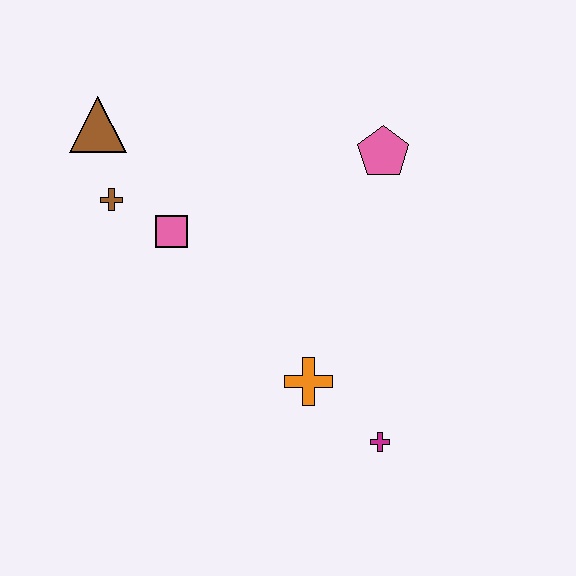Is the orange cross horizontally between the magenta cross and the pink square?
Yes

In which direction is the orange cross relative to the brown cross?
The orange cross is to the right of the brown cross.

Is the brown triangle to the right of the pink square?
No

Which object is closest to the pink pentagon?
The pink square is closest to the pink pentagon.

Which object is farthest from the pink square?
The magenta cross is farthest from the pink square.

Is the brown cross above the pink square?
Yes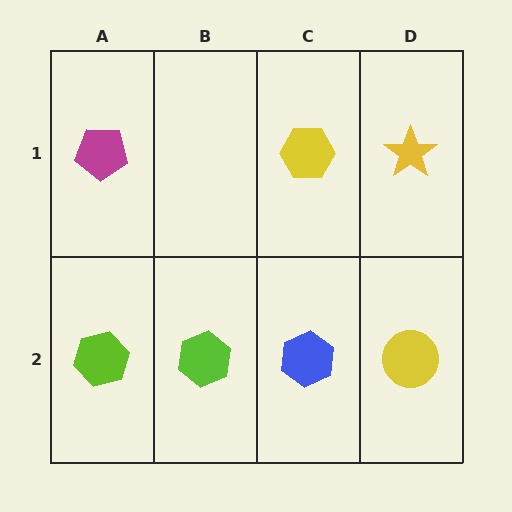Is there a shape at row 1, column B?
No, that cell is empty.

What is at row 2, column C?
A blue hexagon.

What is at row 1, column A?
A magenta pentagon.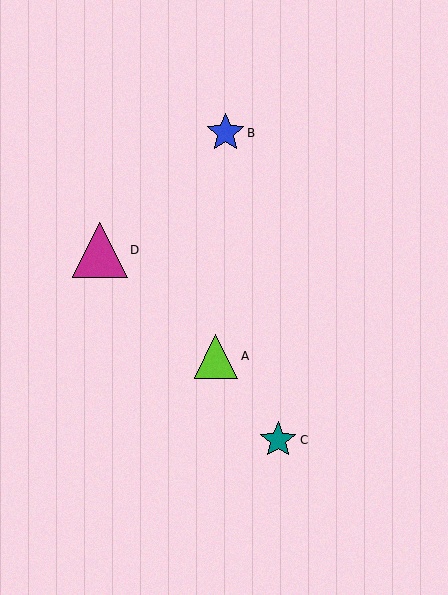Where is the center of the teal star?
The center of the teal star is at (278, 440).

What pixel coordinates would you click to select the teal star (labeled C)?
Click at (278, 440) to select the teal star C.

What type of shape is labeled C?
Shape C is a teal star.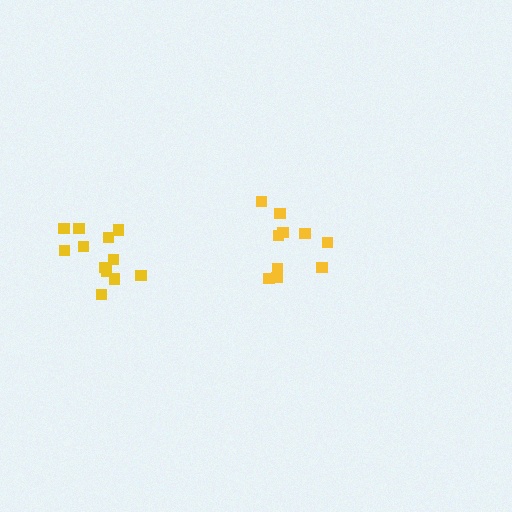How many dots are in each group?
Group 1: 12 dots, Group 2: 10 dots (22 total).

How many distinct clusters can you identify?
There are 2 distinct clusters.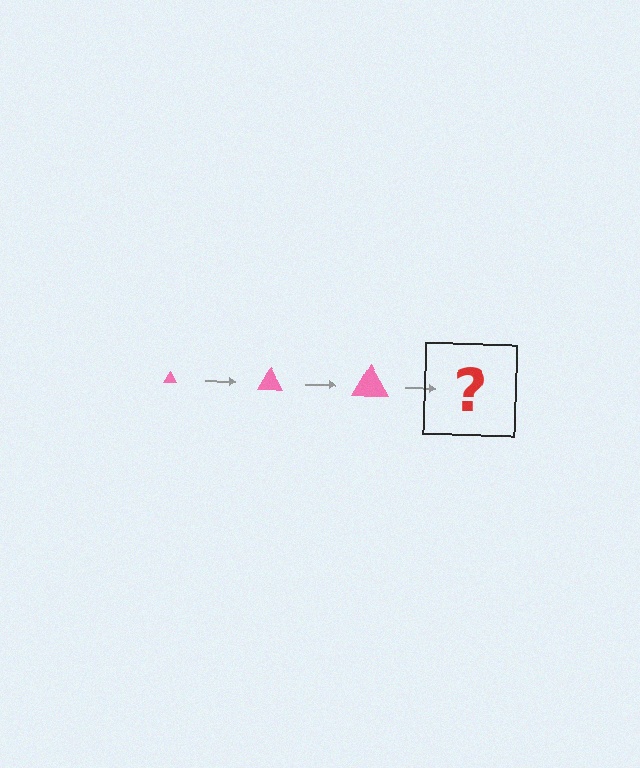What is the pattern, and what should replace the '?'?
The pattern is that the triangle gets progressively larger each step. The '?' should be a pink triangle, larger than the previous one.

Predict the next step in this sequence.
The next step is a pink triangle, larger than the previous one.